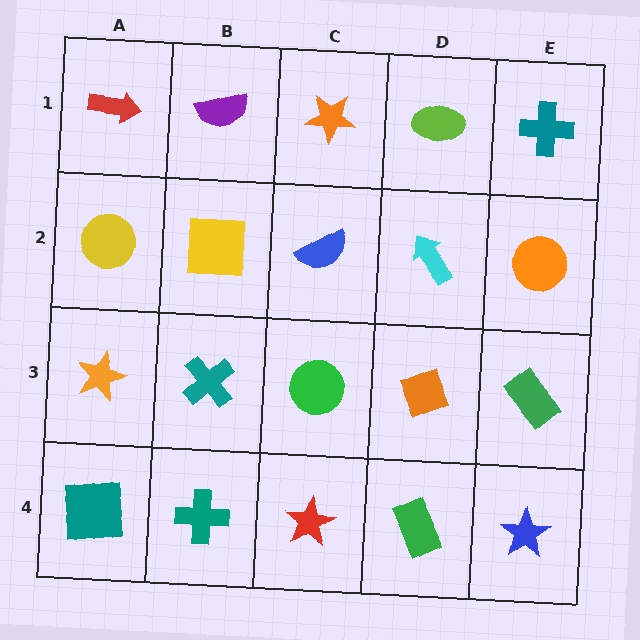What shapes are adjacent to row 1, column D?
A cyan arrow (row 2, column D), an orange star (row 1, column C), a teal cross (row 1, column E).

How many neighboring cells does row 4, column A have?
2.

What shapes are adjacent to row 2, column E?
A teal cross (row 1, column E), a green rectangle (row 3, column E), a cyan arrow (row 2, column D).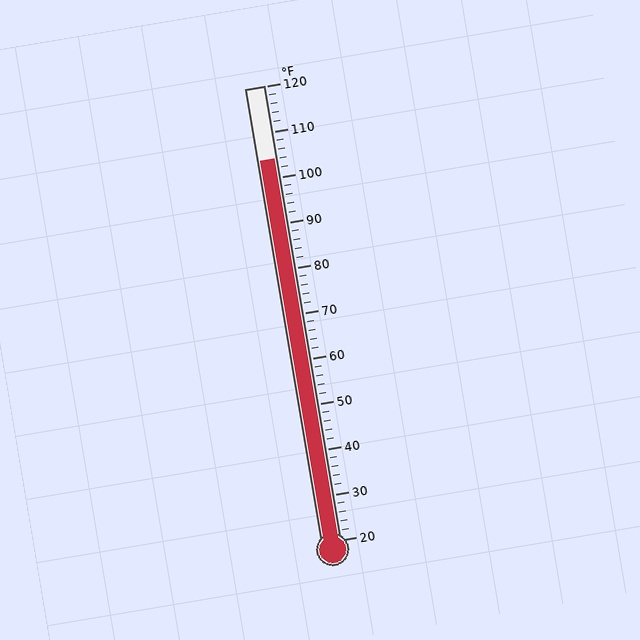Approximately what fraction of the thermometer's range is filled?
The thermometer is filled to approximately 85% of its range.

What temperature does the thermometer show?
The thermometer shows approximately 104°F.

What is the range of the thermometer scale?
The thermometer scale ranges from 20°F to 120°F.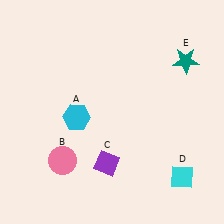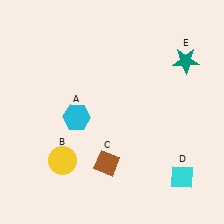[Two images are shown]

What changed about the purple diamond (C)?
In Image 1, C is purple. In Image 2, it changed to brown.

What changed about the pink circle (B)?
In Image 1, B is pink. In Image 2, it changed to yellow.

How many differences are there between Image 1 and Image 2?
There are 2 differences between the two images.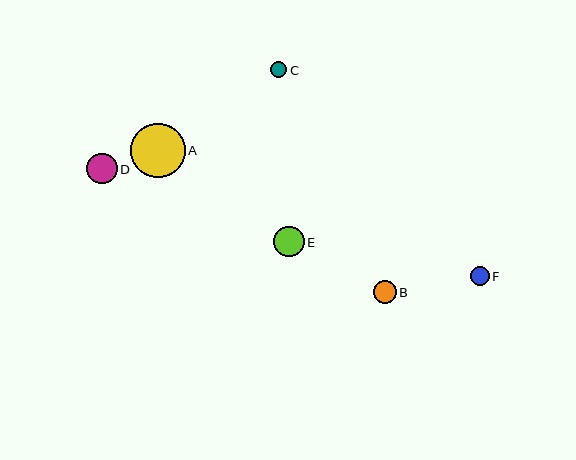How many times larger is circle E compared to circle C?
Circle E is approximately 1.8 times the size of circle C.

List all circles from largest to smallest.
From largest to smallest: A, D, E, B, F, C.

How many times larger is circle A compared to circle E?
Circle A is approximately 1.8 times the size of circle E.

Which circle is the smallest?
Circle C is the smallest with a size of approximately 17 pixels.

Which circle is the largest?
Circle A is the largest with a size of approximately 55 pixels.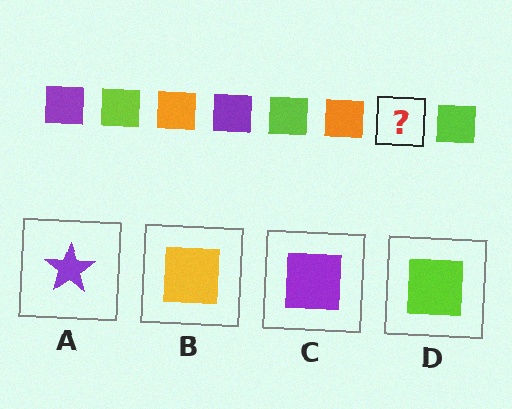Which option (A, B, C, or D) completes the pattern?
C.